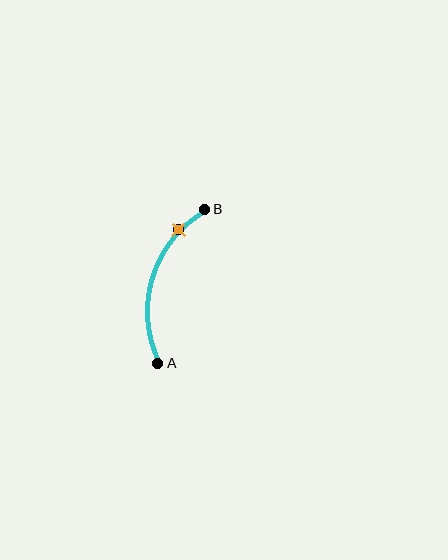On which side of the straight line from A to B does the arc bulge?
The arc bulges to the left of the straight line connecting A and B.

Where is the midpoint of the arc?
The arc midpoint is the point on the curve farthest from the straight line joining A and B. It sits to the left of that line.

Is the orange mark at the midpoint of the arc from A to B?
No. The orange mark lies on the arc but is closer to endpoint B. The arc midpoint would be at the point on the curve equidistant along the arc from both A and B.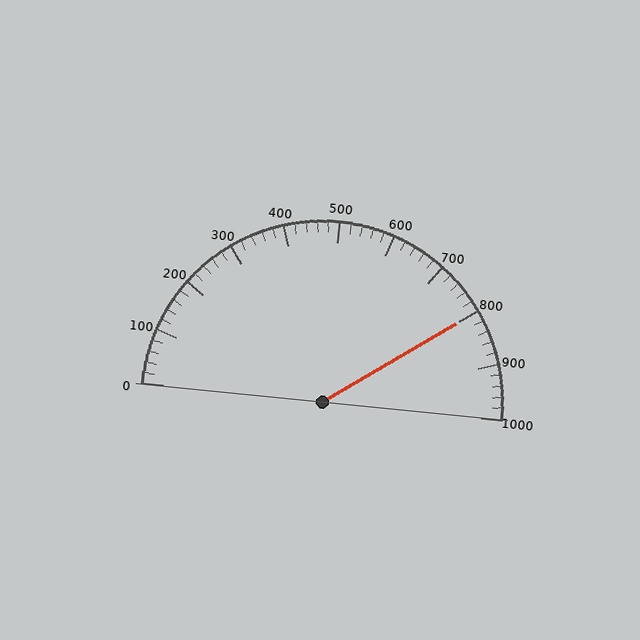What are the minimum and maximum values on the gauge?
The gauge ranges from 0 to 1000.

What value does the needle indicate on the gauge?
The needle indicates approximately 800.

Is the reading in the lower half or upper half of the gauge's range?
The reading is in the upper half of the range (0 to 1000).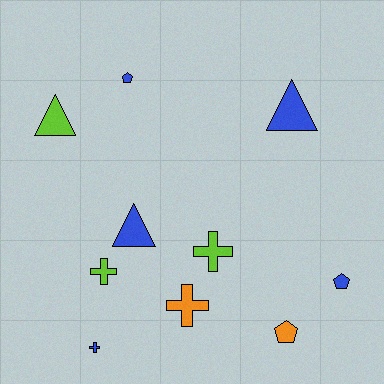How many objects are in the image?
There are 10 objects.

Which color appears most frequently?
Blue, with 5 objects.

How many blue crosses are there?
There is 1 blue cross.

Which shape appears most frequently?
Cross, with 4 objects.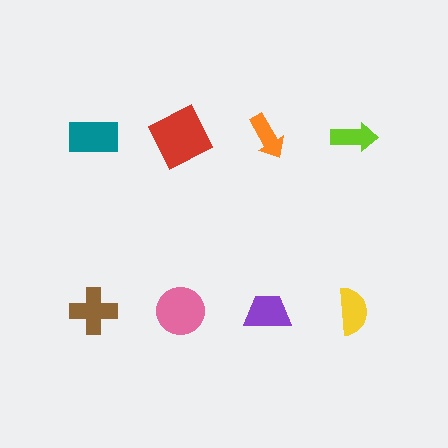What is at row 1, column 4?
A lime arrow.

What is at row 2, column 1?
A brown cross.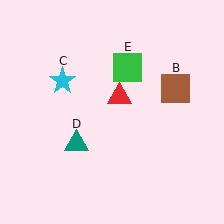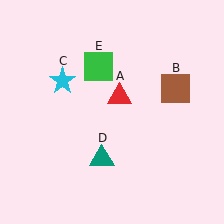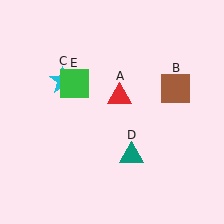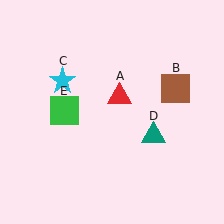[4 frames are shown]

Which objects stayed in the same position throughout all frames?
Red triangle (object A) and brown square (object B) and cyan star (object C) remained stationary.